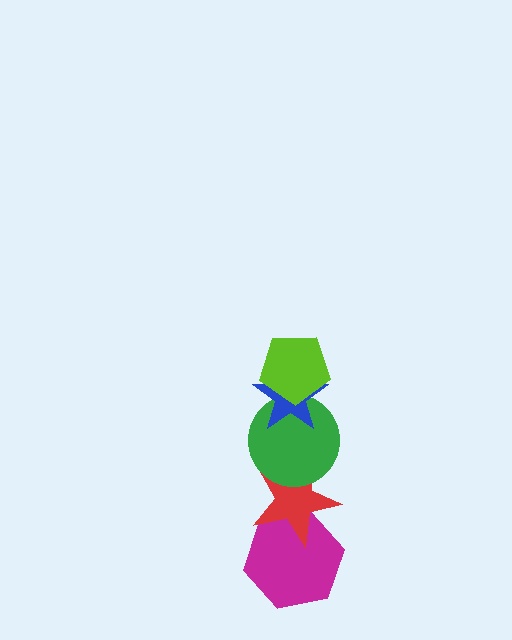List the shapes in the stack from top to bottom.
From top to bottom: the lime pentagon, the blue star, the green circle, the red star, the magenta hexagon.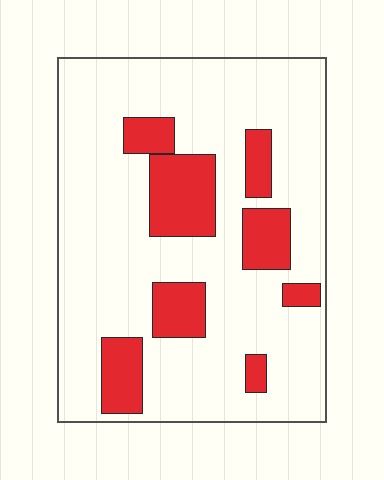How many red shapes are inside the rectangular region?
8.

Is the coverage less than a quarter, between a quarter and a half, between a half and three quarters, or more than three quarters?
Less than a quarter.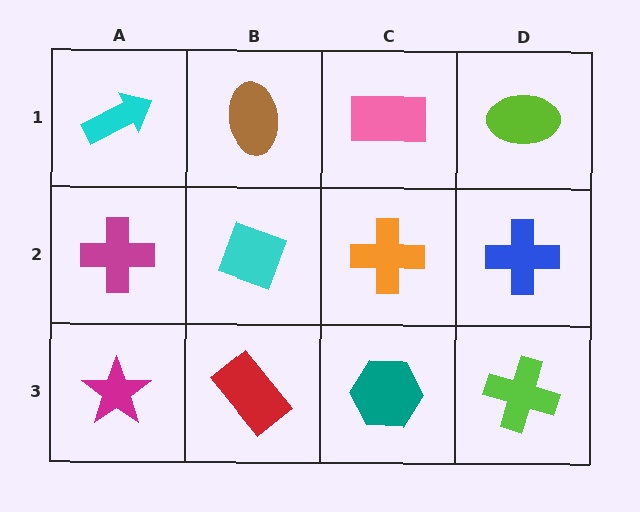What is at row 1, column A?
A cyan arrow.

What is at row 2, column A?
A magenta cross.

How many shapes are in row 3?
4 shapes.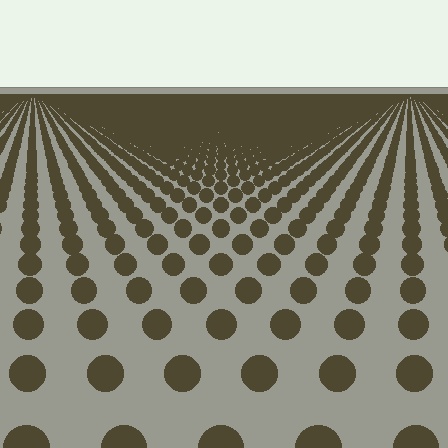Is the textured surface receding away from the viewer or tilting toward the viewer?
The surface is receding away from the viewer. Texture elements get smaller and denser toward the top.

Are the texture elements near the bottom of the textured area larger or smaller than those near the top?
Larger. Near the bottom, elements are closer to the viewer and appear at a bigger on-screen size.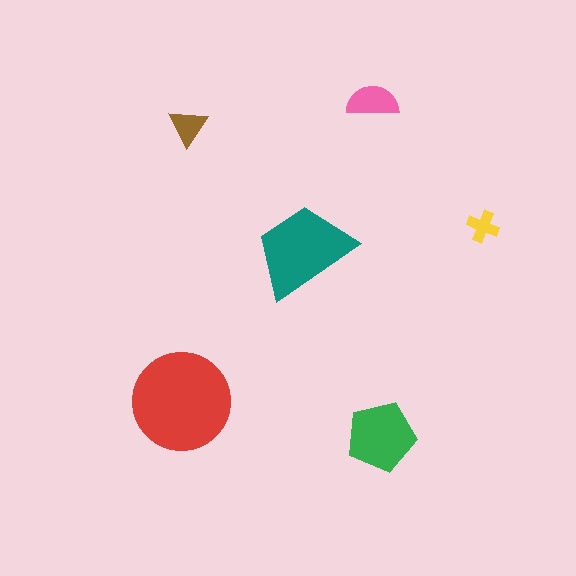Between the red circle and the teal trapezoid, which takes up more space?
The red circle.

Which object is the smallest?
The yellow cross.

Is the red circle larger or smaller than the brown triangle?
Larger.